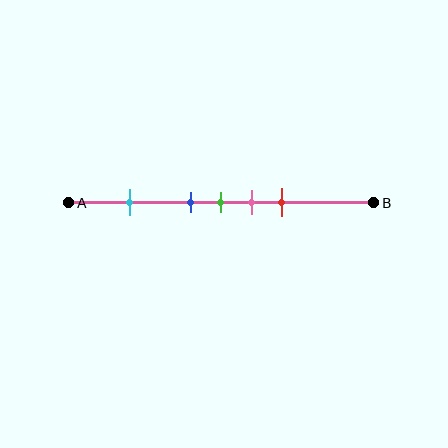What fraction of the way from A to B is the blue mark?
The blue mark is approximately 40% (0.4) of the way from A to B.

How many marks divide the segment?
There are 5 marks dividing the segment.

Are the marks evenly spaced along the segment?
No, the marks are not evenly spaced.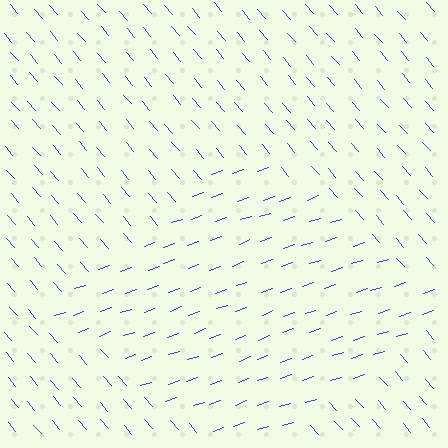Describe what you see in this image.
The image is filled with small blue line segments. A diamond region in the image has lines oriented differently from the surrounding lines, creating a visible texture boundary.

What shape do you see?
I see a diamond.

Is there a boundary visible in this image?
Yes, there is a texture boundary formed by a change in line orientation.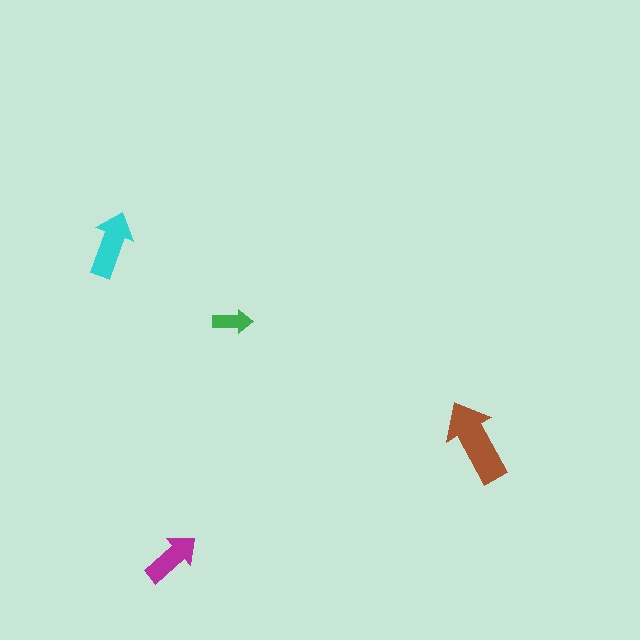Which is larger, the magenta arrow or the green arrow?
The magenta one.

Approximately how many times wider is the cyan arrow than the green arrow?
About 1.5 times wider.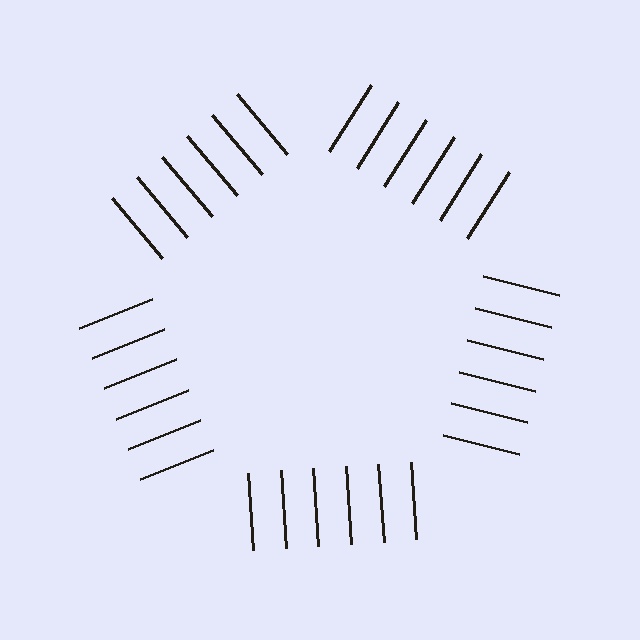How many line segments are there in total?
30 — 6 along each of the 5 edges.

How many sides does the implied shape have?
5 sides — the line-ends trace a pentagon.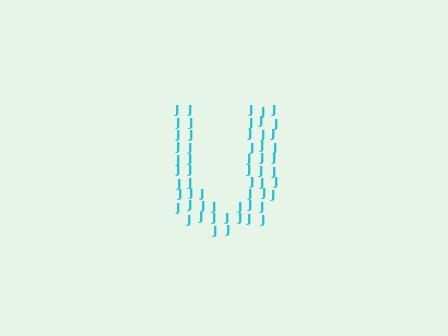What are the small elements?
The small elements are letter J's.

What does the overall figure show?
The overall figure shows the letter U.